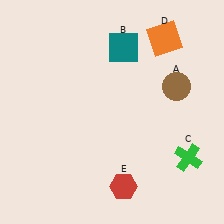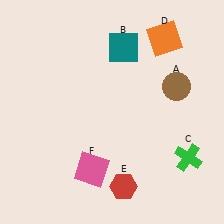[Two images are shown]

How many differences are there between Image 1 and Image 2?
There is 1 difference between the two images.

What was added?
A pink square (F) was added in Image 2.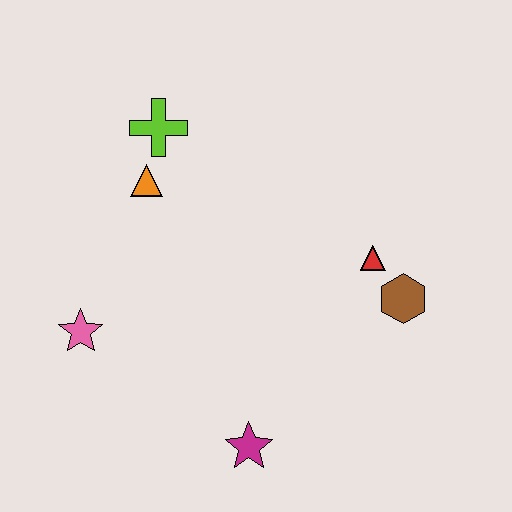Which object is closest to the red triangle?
The brown hexagon is closest to the red triangle.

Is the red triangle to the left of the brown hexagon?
Yes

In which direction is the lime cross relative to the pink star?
The lime cross is above the pink star.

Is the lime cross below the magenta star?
No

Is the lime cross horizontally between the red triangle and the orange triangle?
Yes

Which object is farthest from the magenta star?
The lime cross is farthest from the magenta star.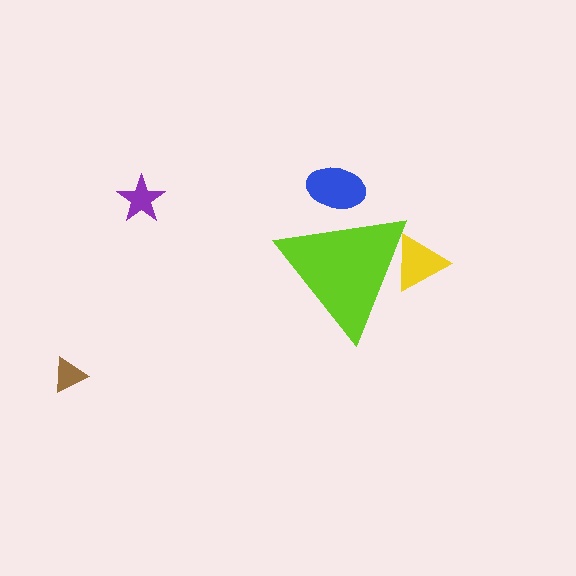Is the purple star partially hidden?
No, the purple star is fully visible.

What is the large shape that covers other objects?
A lime triangle.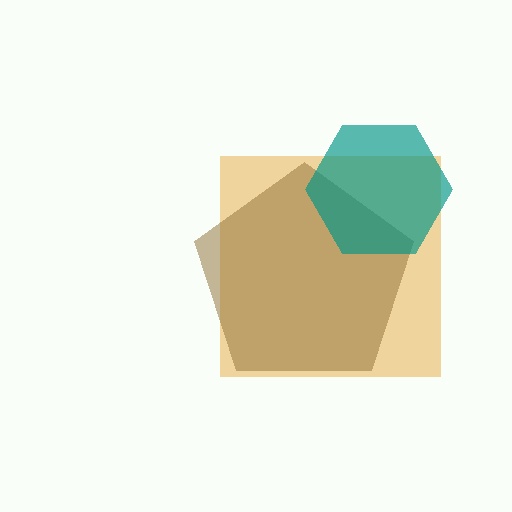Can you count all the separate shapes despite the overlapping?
Yes, there are 3 separate shapes.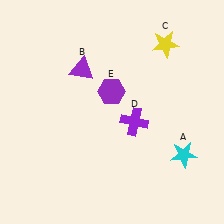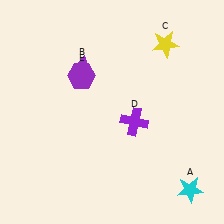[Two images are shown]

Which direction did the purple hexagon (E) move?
The purple hexagon (E) moved left.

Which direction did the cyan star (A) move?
The cyan star (A) moved down.